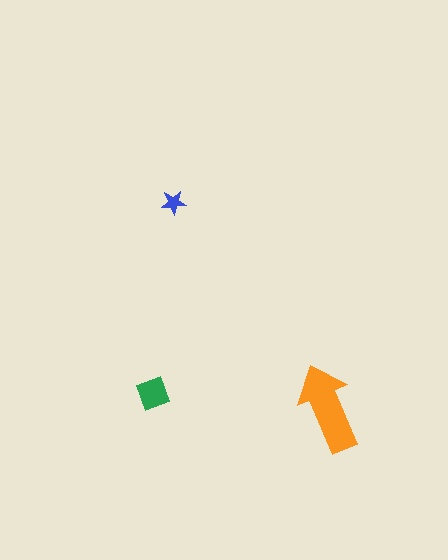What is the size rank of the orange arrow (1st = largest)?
1st.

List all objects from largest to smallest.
The orange arrow, the green diamond, the blue star.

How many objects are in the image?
There are 3 objects in the image.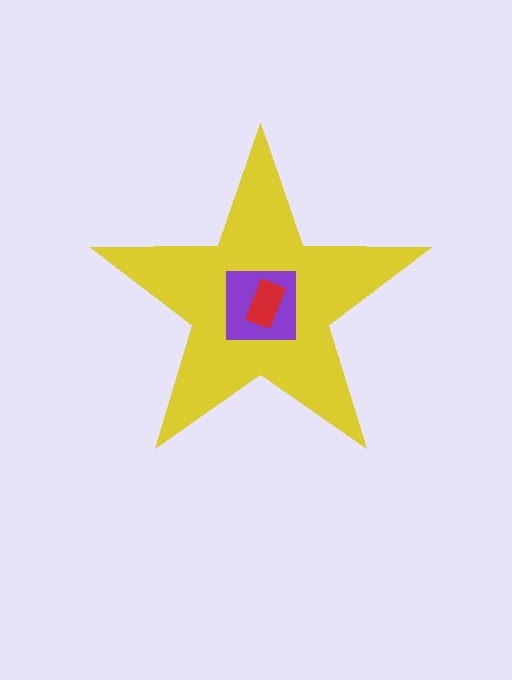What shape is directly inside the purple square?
The red rectangle.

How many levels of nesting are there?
3.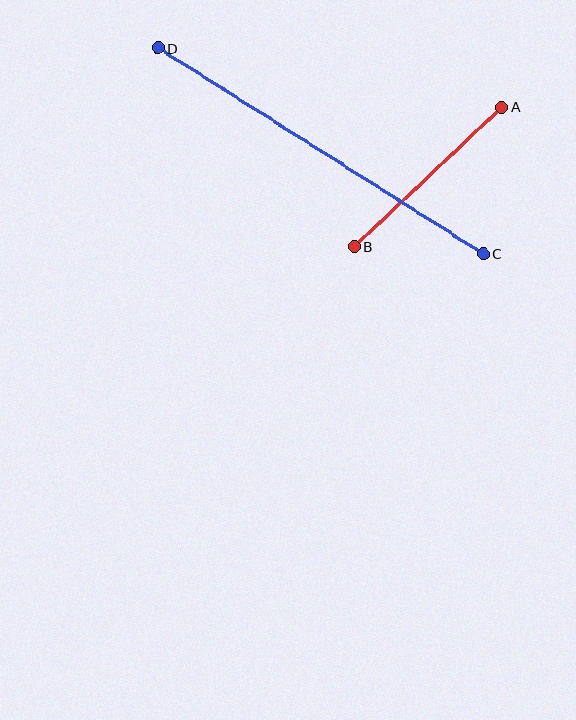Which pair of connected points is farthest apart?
Points C and D are farthest apart.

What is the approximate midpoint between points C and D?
The midpoint is at approximately (321, 151) pixels.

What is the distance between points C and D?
The distance is approximately 385 pixels.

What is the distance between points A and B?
The distance is approximately 203 pixels.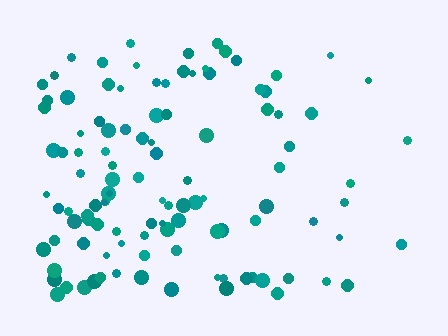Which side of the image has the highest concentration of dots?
The left.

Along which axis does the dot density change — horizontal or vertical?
Horizontal.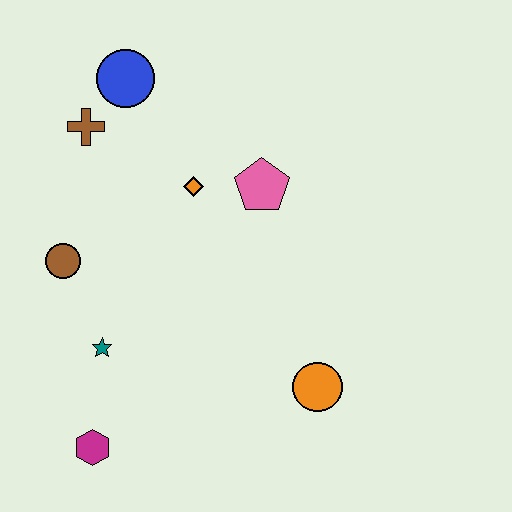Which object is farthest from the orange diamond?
The magenta hexagon is farthest from the orange diamond.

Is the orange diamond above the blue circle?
No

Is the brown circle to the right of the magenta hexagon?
No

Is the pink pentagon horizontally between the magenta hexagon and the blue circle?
No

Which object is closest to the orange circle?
The pink pentagon is closest to the orange circle.